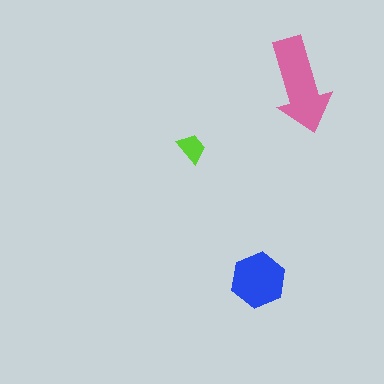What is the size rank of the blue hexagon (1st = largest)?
2nd.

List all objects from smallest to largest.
The lime trapezoid, the blue hexagon, the pink arrow.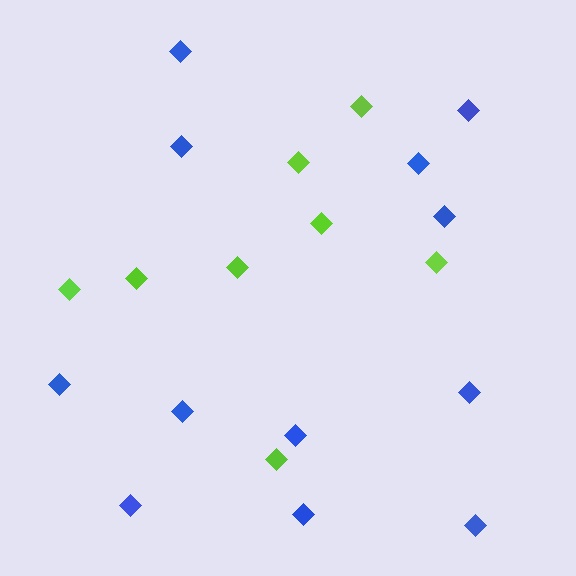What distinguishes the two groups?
There are 2 groups: one group of blue diamonds (12) and one group of lime diamonds (8).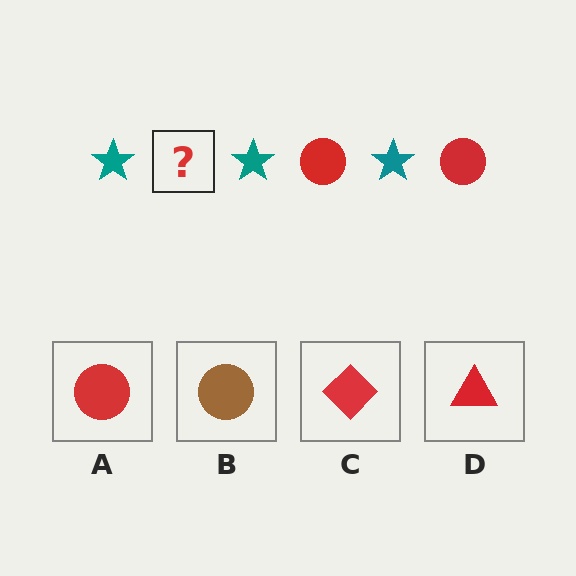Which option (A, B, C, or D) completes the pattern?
A.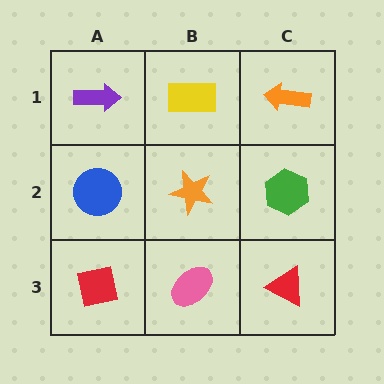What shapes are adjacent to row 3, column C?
A green hexagon (row 2, column C), a pink ellipse (row 3, column B).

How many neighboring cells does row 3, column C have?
2.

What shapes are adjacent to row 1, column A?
A blue circle (row 2, column A), a yellow rectangle (row 1, column B).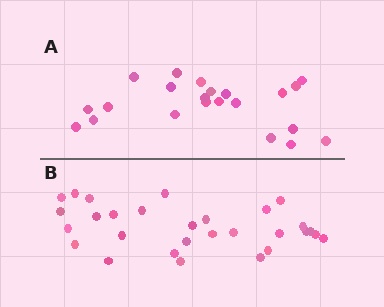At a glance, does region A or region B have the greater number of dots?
Region B (the bottom region) has more dots.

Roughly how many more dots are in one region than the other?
Region B has roughly 8 or so more dots than region A.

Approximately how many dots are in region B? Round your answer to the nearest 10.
About 30 dots. (The exact count is 29, which rounds to 30.)